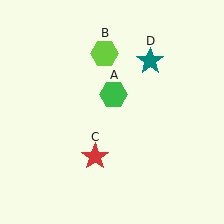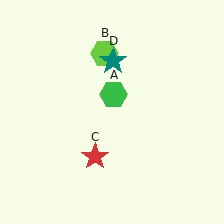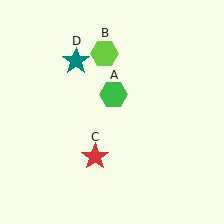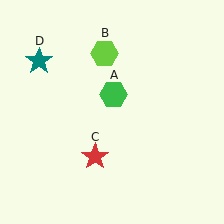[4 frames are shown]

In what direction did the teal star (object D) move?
The teal star (object D) moved left.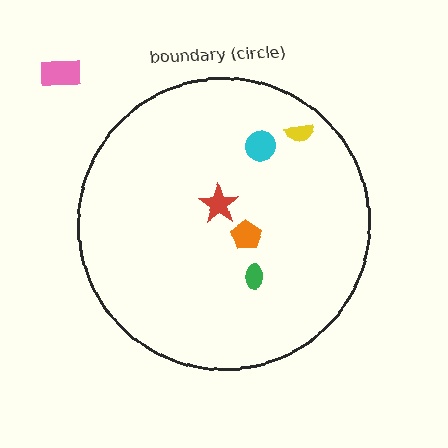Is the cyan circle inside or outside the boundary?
Inside.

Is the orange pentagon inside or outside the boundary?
Inside.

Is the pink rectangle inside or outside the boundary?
Outside.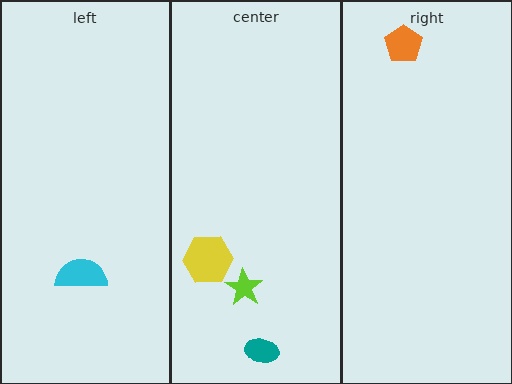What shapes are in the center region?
The lime star, the teal ellipse, the yellow hexagon.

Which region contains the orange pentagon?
The right region.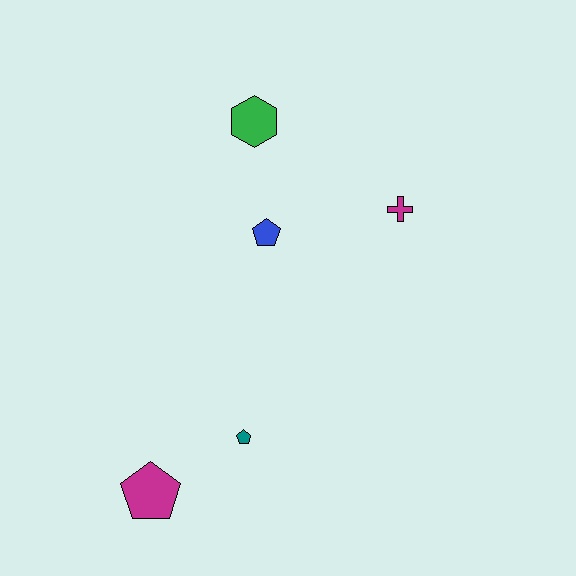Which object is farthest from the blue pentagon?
The magenta pentagon is farthest from the blue pentagon.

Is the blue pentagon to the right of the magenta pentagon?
Yes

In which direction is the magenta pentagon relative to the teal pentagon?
The magenta pentagon is to the left of the teal pentagon.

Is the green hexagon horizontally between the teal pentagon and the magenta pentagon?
No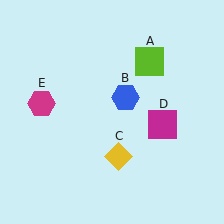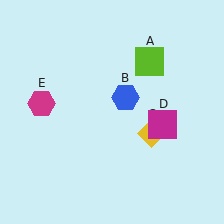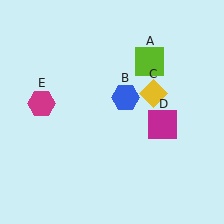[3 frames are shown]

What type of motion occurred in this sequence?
The yellow diamond (object C) rotated counterclockwise around the center of the scene.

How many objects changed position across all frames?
1 object changed position: yellow diamond (object C).